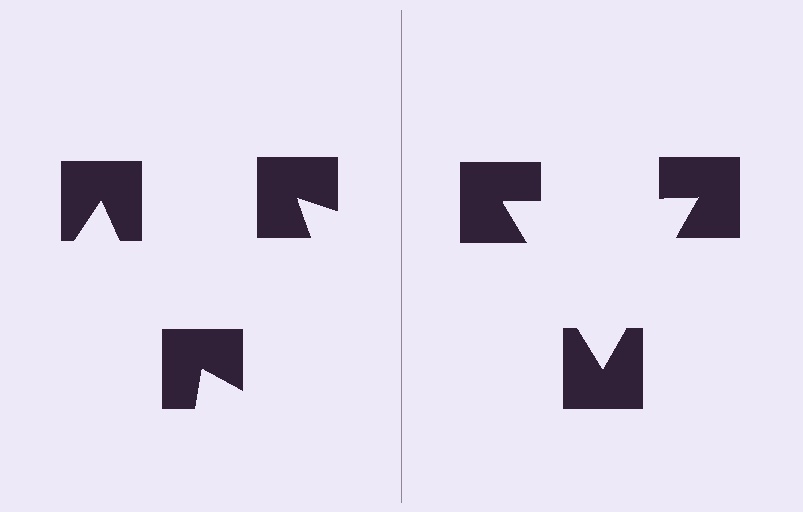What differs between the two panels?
The notched squares are positioned identically on both sides; only the wedge orientations differ. On the right they align to a triangle; on the left they are misaligned.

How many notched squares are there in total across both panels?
6 — 3 on each side.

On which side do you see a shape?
An illusory triangle appears on the right side. On the left side the wedge cuts are rotated, so no coherent shape forms.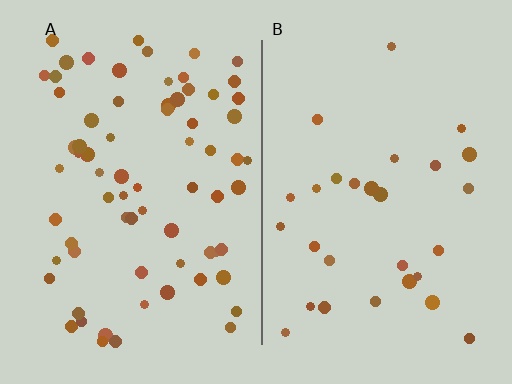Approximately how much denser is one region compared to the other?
Approximately 2.5× — region A over region B.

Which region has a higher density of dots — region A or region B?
A (the left).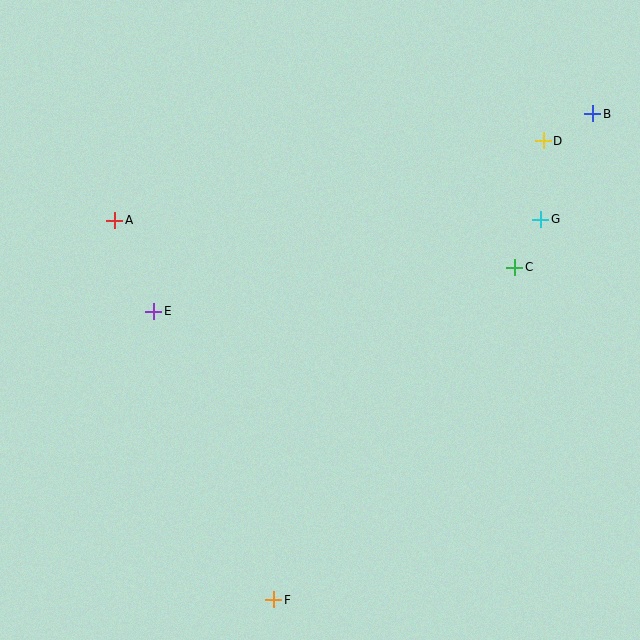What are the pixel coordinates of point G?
Point G is at (541, 219).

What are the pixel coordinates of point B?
Point B is at (593, 114).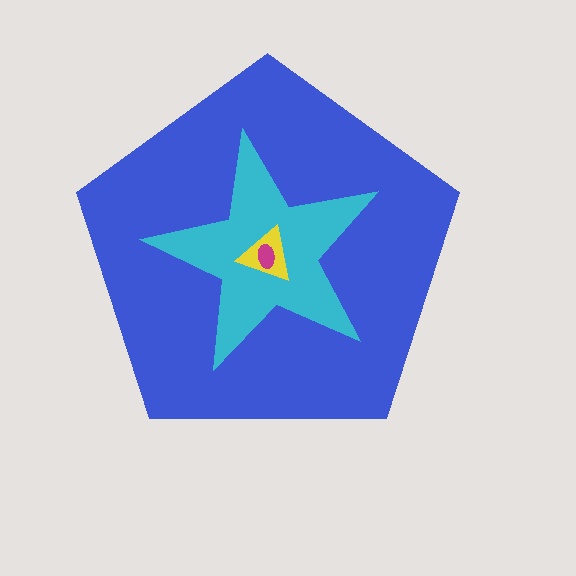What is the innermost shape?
The magenta ellipse.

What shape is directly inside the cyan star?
The yellow triangle.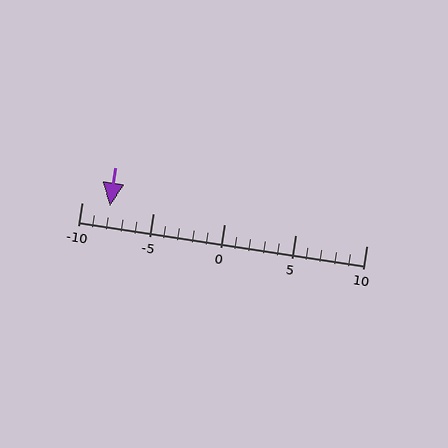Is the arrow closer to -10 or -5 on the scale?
The arrow is closer to -10.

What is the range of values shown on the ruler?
The ruler shows values from -10 to 10.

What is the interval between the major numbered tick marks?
The major tick marks are spaced 5 units apart.